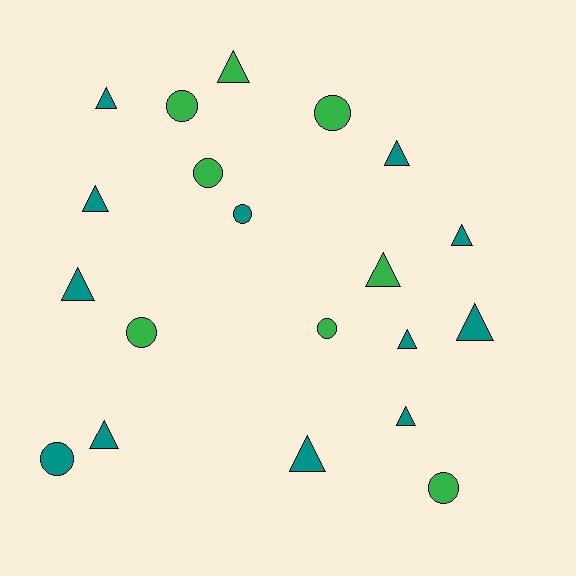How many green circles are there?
There are 6 green circles.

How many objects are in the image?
There are 20 objects.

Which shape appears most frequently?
Triangle, with 12 objects.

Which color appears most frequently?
Teal, with 12 objects.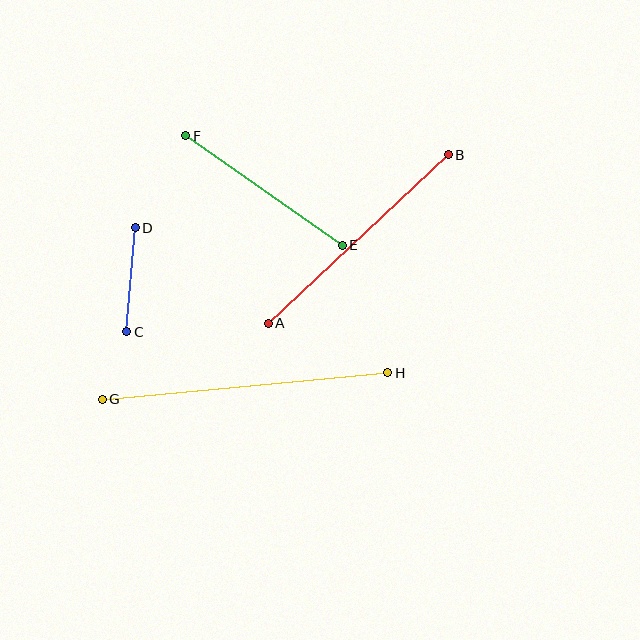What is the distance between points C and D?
The distance is approximately 105 pixels.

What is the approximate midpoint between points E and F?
The midpoint is at approximately (264, 190) pixels.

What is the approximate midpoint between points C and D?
The midpoint is at approximately (131, 280) pixels.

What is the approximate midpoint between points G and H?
The midpoint is at approximately (245, 386) pixels.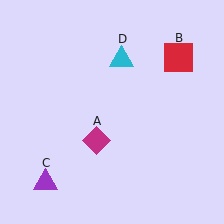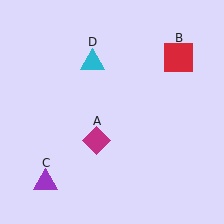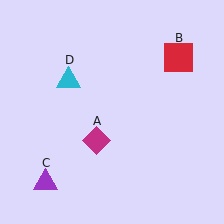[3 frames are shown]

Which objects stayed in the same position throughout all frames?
Magenta diamond (object A) and red square (object B) and purple triangle (object C) remained stationary.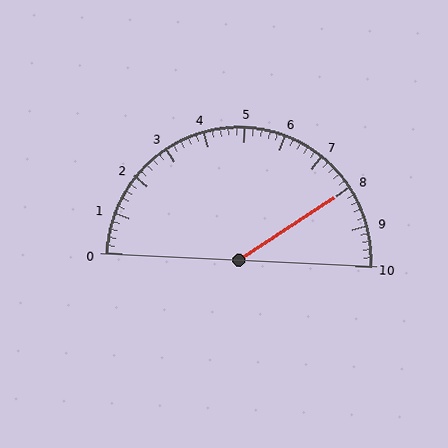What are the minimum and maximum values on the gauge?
The gauge ranges from 0 to 10.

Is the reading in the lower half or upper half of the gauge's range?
The reading is in the upper half of the range (0 to 10).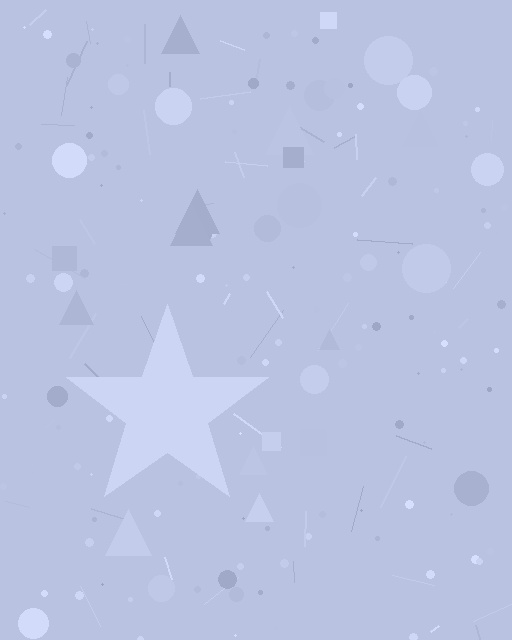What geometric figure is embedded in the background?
A star is embedded in the background.